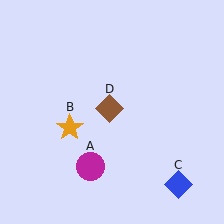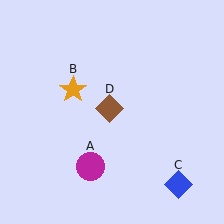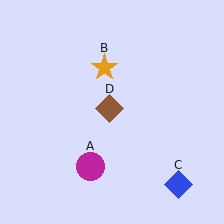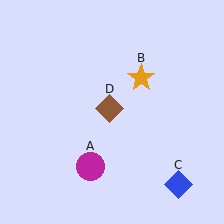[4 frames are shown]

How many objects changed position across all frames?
1 object changed position: orange star (object B).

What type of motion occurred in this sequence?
The orange star (object B) rotated clockwise around the center of the scene.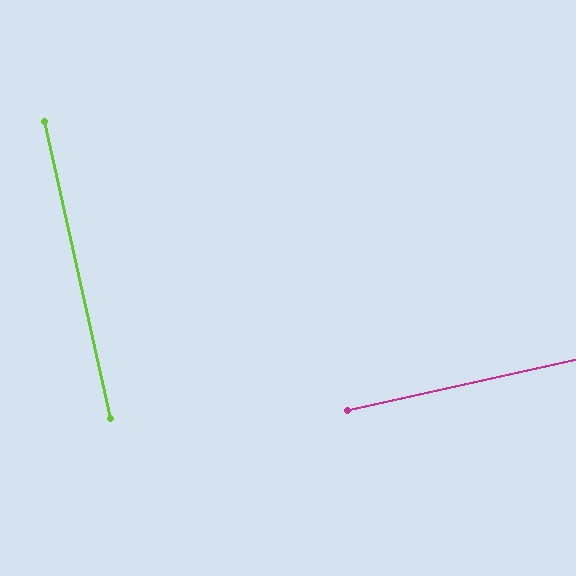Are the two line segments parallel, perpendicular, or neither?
Perpendicular — they meet at approximately 90°.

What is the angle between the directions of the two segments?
Approximately 90 degrees.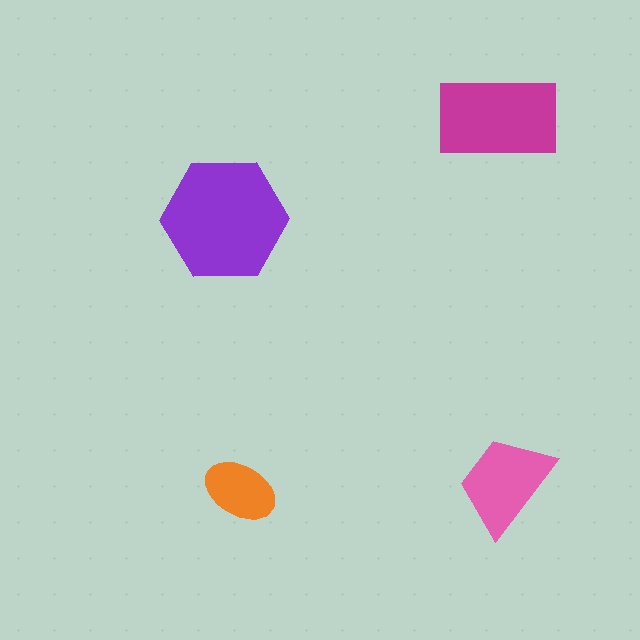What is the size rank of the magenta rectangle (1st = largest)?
2nd.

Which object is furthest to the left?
The purple hexagon is leftmost.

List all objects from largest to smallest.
The purple hexagon, the magenta rectangle, the pink trapezoid, the orange ellipse.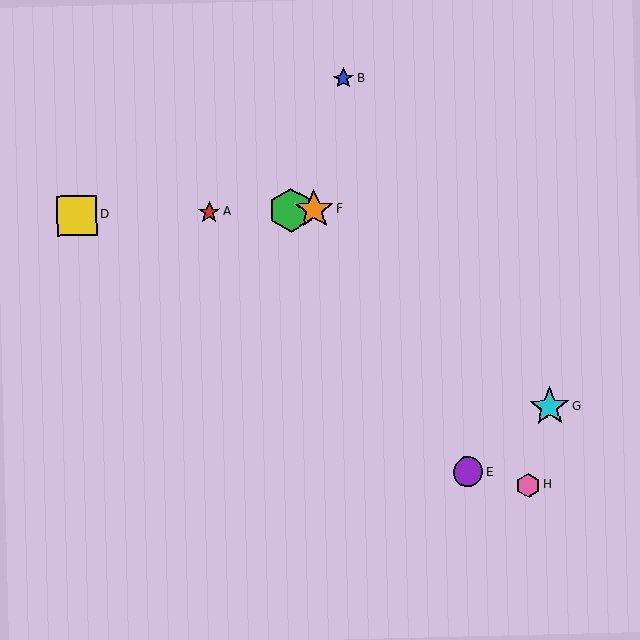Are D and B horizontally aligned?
No, D is at y≈215 and B is at y≈79.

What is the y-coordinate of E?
Object E is at y≈472.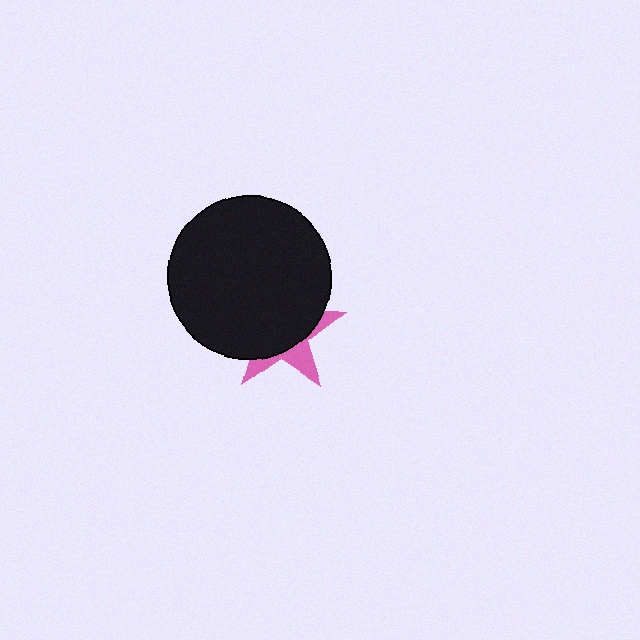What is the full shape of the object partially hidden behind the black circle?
The partially hidden object is a pink star.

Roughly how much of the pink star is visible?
A small part of it is visible (roughly 31%).